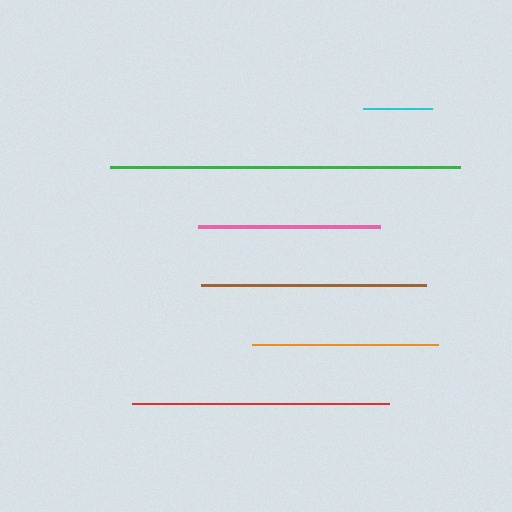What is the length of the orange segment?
The orange segment is approximately 186 pixels long.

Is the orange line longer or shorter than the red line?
The red line is longer than the orange line.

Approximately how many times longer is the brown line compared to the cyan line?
The brown line is approximately 3.3 times the length of the cyan line.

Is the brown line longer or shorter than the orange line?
The brown line is longer than the orange line.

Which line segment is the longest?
The green line is the longest at approximately 349 pixels.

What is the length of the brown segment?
The brown segment is approximately 226 pixels long.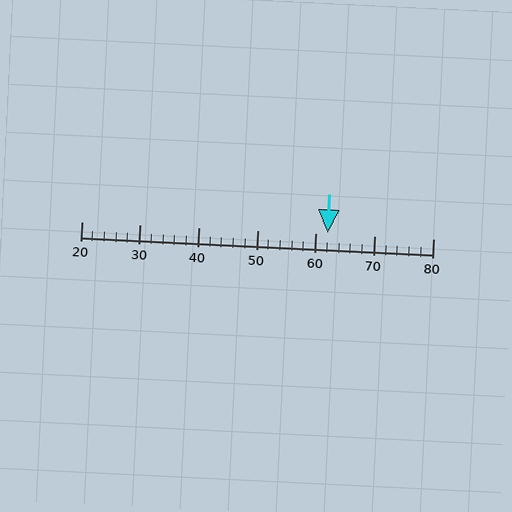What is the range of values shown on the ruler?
The ruler shows values from 20 to 80.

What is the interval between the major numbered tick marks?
The major tick marks are spaced 10 units apart.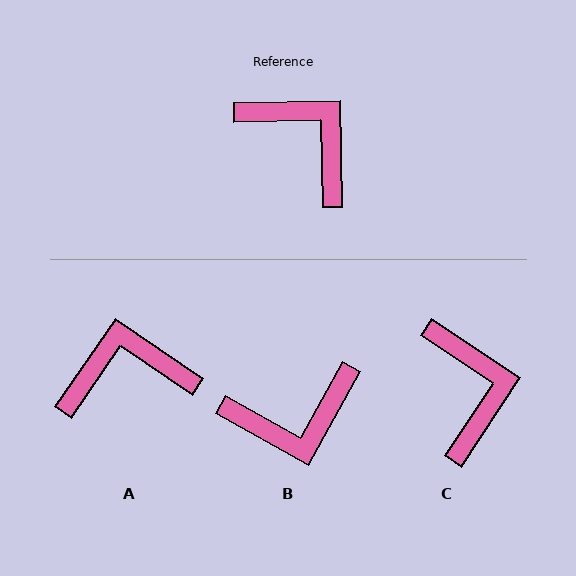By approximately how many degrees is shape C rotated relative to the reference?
Approximately 35 degrees clockwise.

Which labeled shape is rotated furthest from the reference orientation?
B, about 120 degrees away.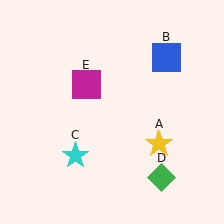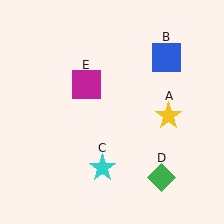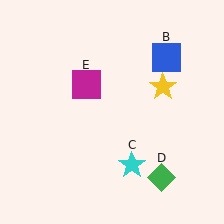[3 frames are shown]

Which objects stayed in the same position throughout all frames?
Blue square (object B) and green diamond (object D) and magenta square (object E) remained stationary.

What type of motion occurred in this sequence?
The yellow star (object A), cyan star (object C) rotated counterclockwise around the center of the scene.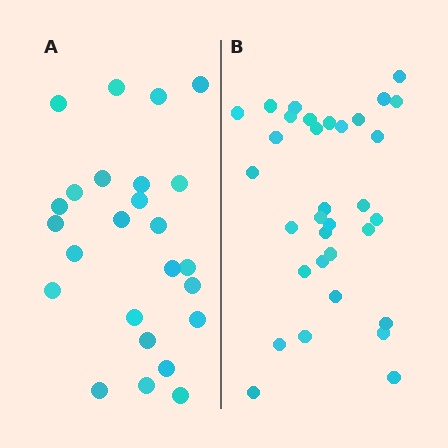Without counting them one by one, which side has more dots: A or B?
Region B (the right region) has more dots.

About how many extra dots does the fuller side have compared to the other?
Region B has roughly 8 or so more dots than region A.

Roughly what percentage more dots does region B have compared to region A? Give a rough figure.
About 30% more.